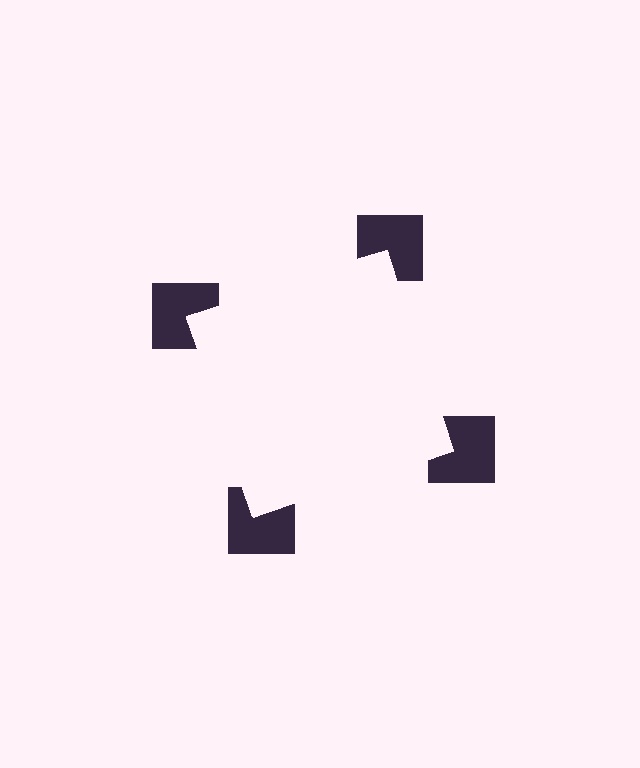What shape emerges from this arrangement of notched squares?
An illusory square — its edges are inferred from the aligned wedge cuts in the notched squares, not physically drawn.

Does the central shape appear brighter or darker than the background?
It typically appears slightly brighter than the background, even though no actual brightness change is drawn.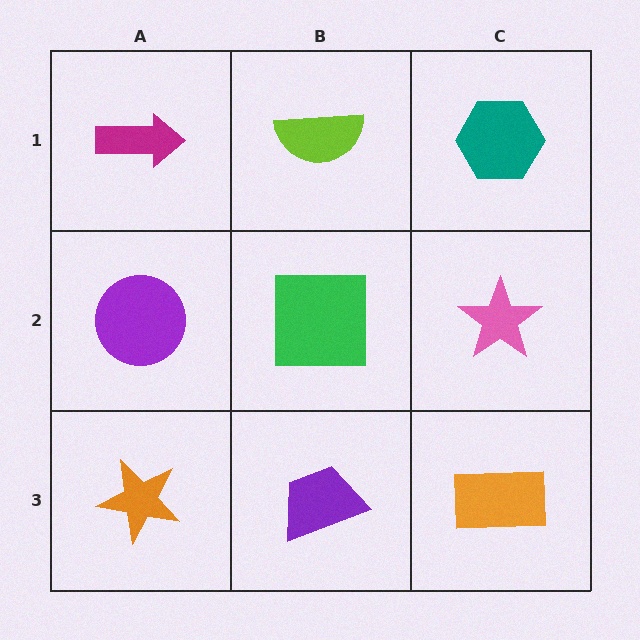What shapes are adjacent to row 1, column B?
A green square (row 2, column B), a magenta arrow (row 1, column A), a teal hexagon (row 1, column C).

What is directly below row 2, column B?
A purple trapezoid.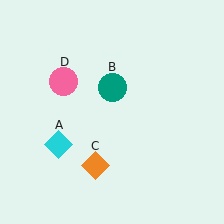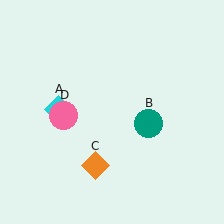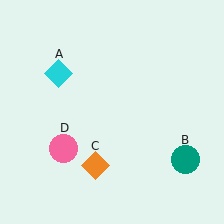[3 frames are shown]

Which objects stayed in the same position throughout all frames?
Orange diamond (object C) remained stationary.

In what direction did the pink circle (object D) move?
The pink circle (object D) moved down.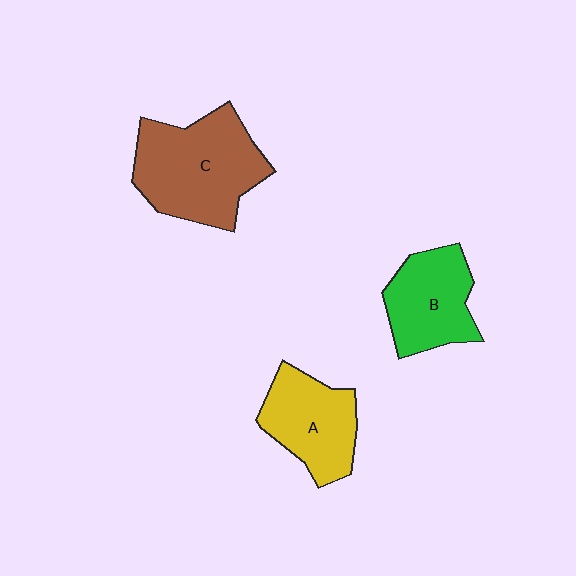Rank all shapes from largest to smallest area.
From largest to smallest: C (brown), A (yellow), B (green).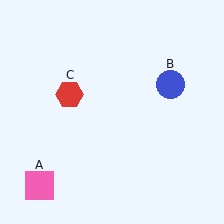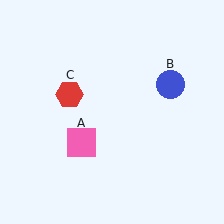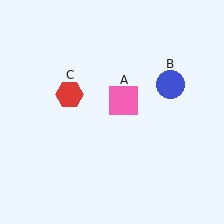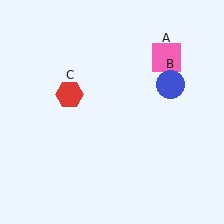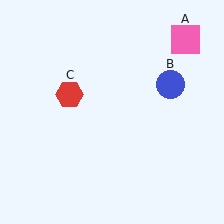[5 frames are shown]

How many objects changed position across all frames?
1 object changed position: pink square (object A).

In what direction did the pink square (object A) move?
The pink square (object A) moved up and to the right.